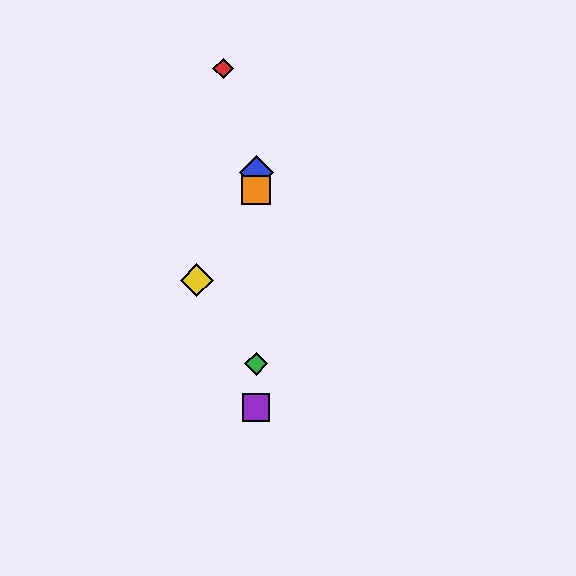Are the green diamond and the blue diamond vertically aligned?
Yes, both are at x≈256.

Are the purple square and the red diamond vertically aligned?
No, the purple square is at x≈256 and the red diamond is at x≈223.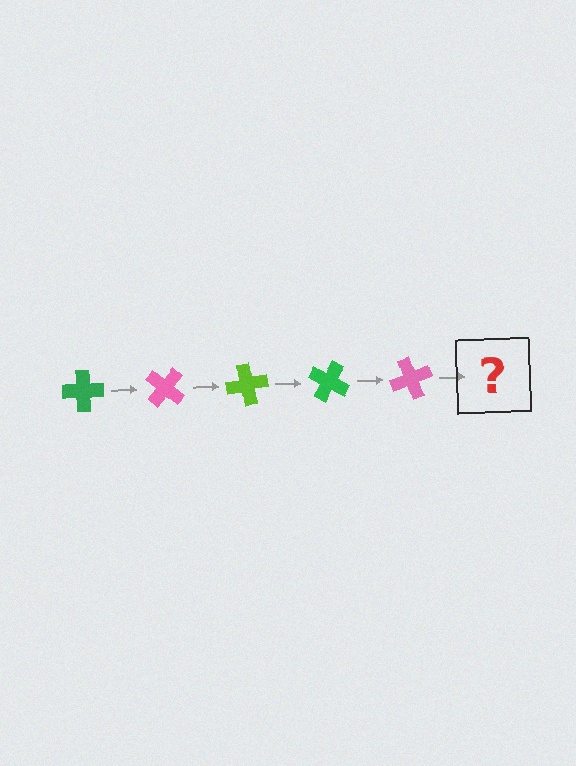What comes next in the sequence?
The next element should be a lime cross, rotated 200 degrees from the start.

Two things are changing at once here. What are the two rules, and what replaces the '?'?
The two rules are that it rotates 40 degrees each step and the color cycles through green, pink, and lime. The '?' should be a lime cross, rotated 200 degrees from the start.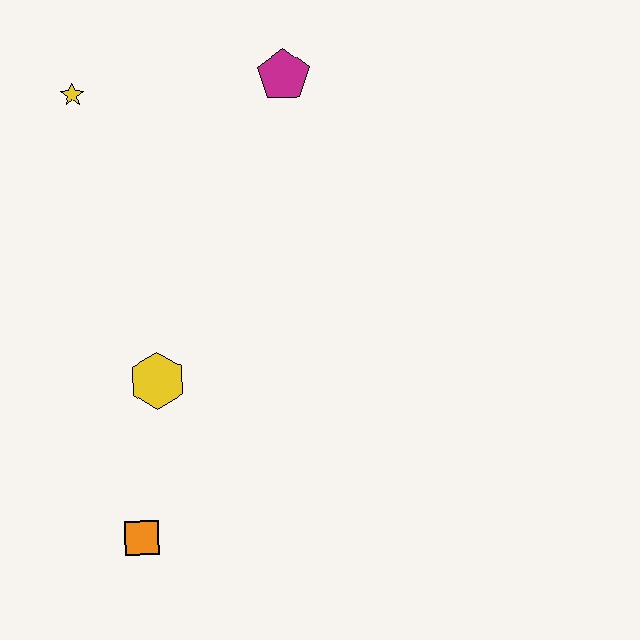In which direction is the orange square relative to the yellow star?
The orange square is below the yellow star.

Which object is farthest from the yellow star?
The orange square is farthest from the yellow star.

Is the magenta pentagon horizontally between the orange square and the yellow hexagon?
No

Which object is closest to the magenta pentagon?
The yellow star is closest to the magenta pentagon.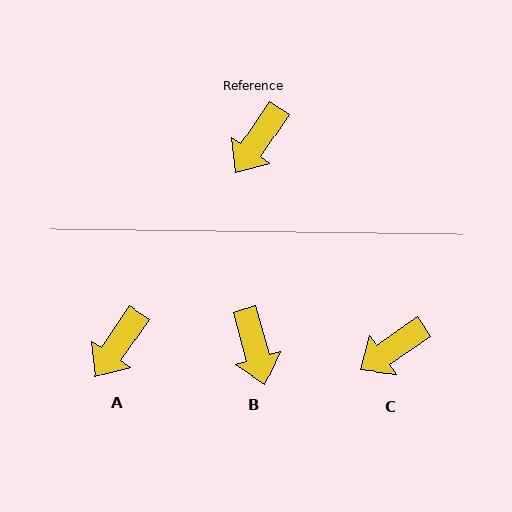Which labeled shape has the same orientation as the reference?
A.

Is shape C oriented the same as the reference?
No, it is off by about 21 degrees.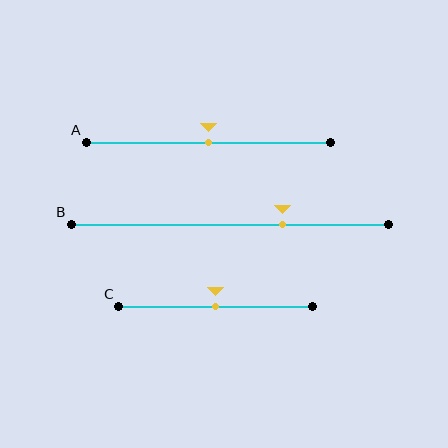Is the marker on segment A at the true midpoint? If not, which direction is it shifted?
Yes, the marker on segment A is at the true midpoint.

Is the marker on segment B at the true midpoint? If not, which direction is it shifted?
No, the marker on segment B is shifted to the right by about 17% of the segment length.